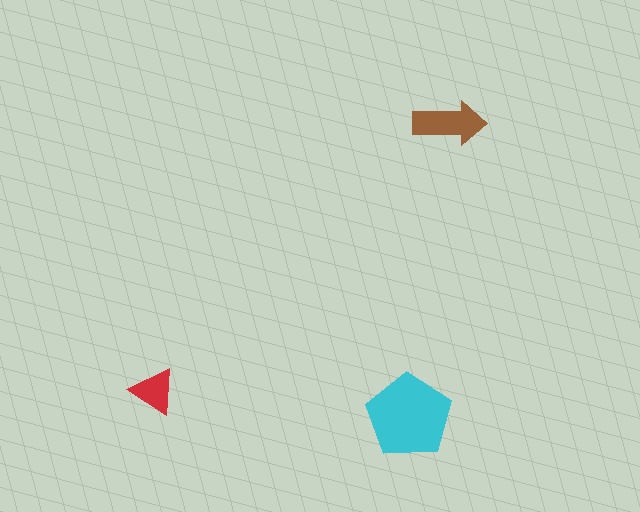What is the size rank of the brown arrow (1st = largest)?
2nd.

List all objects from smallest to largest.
The red triangle, the brown arrow, the cyan pentagon.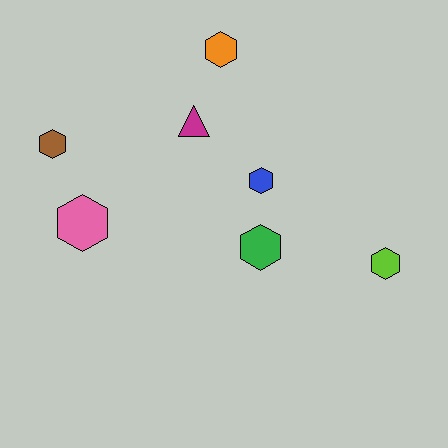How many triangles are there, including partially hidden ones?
There is 1 triangle.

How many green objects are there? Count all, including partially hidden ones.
There is 1 green object.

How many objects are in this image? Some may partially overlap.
There are 7 objects.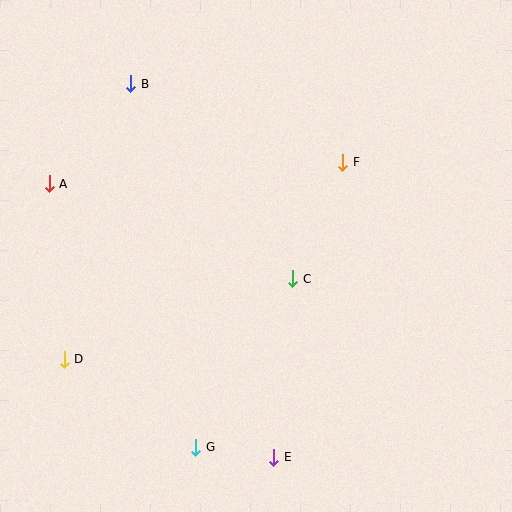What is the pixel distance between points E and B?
The distance between E and B is 400 pixels.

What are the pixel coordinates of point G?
Point G is at (196, 448).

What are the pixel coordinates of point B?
Point B is at (130, 84).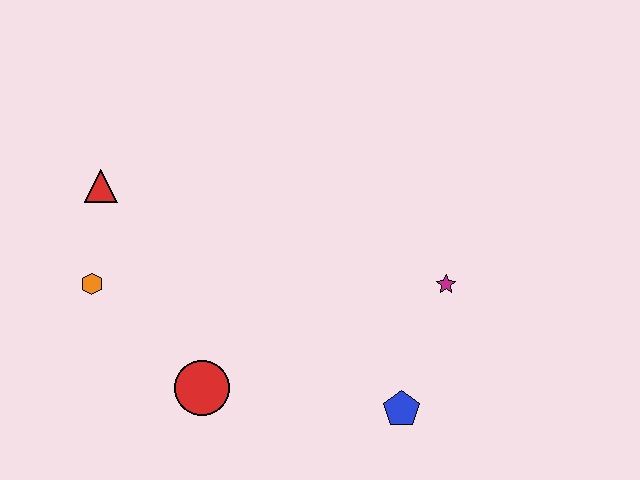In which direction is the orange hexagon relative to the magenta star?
The orange hexagon is to the left of the magenta star.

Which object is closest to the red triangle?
The orange hexagon is closest to the red triangle.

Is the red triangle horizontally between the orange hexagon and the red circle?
Yes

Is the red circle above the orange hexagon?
No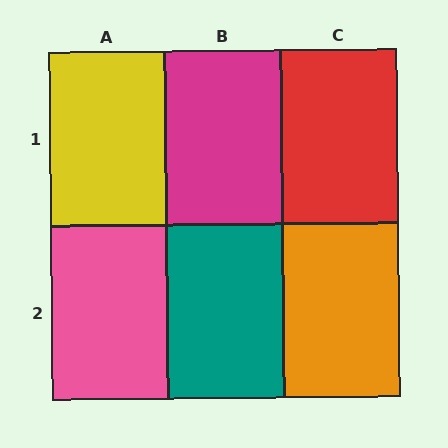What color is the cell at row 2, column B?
Teal.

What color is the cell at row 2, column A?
Pink.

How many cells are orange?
1 cell is orange.